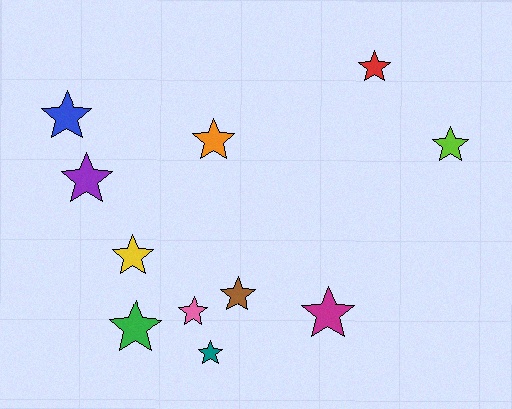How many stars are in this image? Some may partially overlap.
There are 11 stars.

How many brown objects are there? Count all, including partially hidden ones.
There is 1 brown object.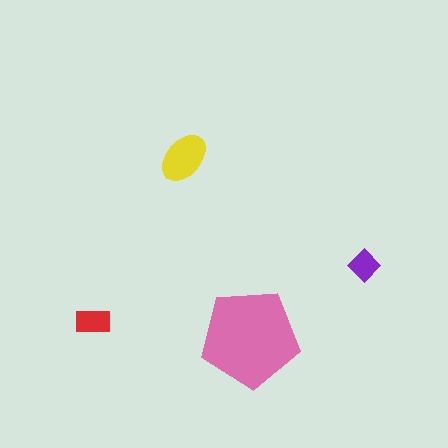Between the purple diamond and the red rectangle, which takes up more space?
The red rectangle.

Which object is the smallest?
The purple diamond.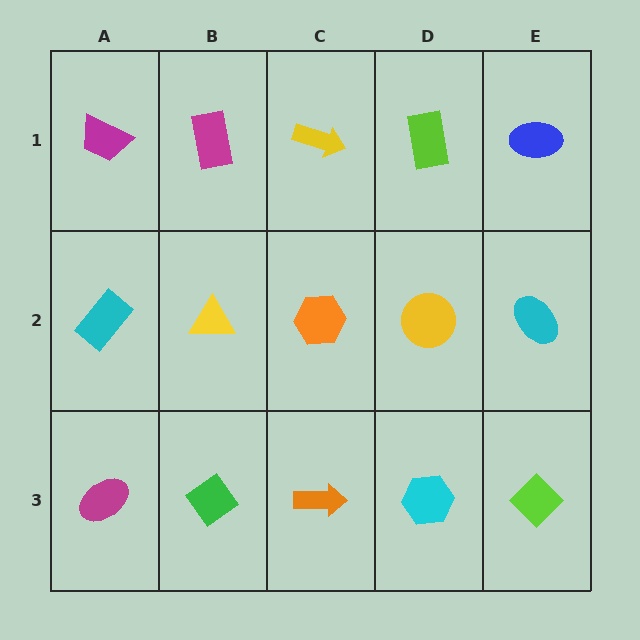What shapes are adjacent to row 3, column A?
A cyan rectangle (row 2, column A), a green diamond (row 3, column B).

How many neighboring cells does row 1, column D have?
3.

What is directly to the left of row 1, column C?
A magenta rectangle.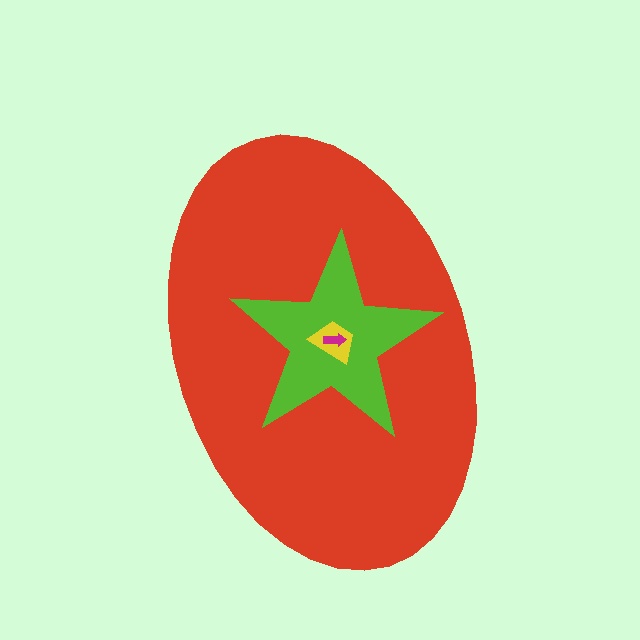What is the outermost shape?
The red ellipse.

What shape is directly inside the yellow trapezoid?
The magenta arrow.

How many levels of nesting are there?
4.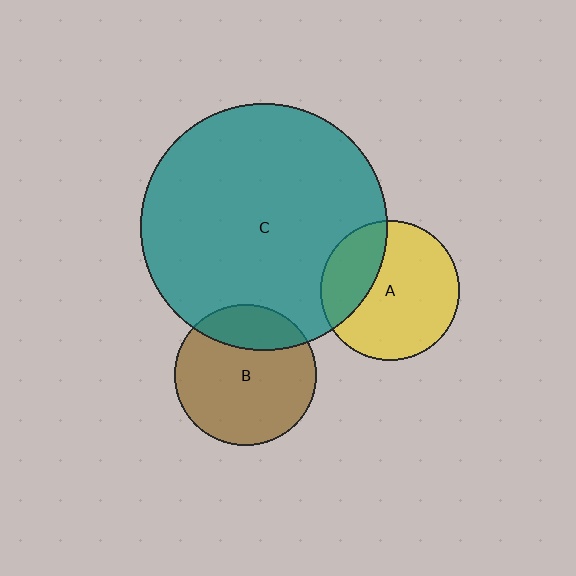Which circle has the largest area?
Circle C (teal).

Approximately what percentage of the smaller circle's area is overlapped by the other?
Approximately 30%.